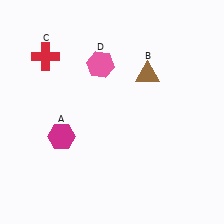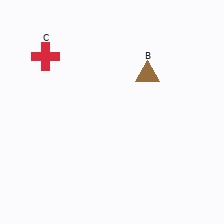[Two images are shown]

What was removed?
The pink hexagon (D), the magenta hexagon (A) were removed in Image 2.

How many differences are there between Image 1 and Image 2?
There are 2 differences between the two images.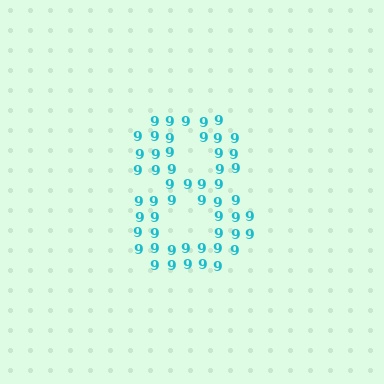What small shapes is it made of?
It is made of small digit 9's.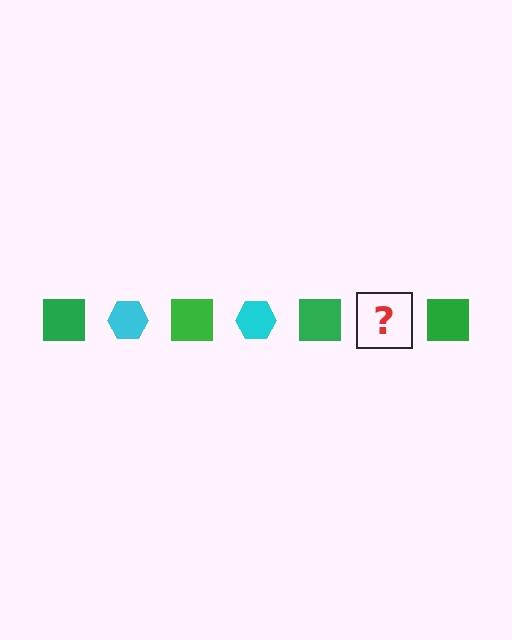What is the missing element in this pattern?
The missing element is a cyan hexagon.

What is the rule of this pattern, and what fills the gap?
The rule is that the pattern alternates between green square and cyan hexagon. The gap should be filled with a cyan hexagon.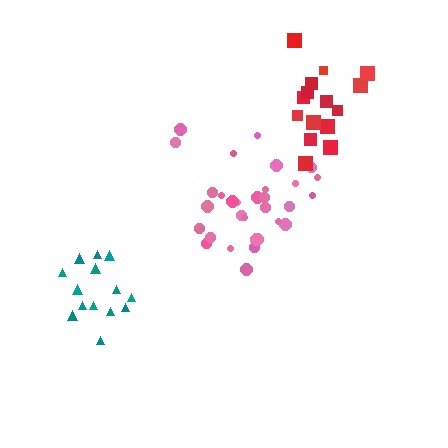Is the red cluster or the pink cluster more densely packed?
Pink.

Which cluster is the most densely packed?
Teal.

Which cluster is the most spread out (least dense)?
Red.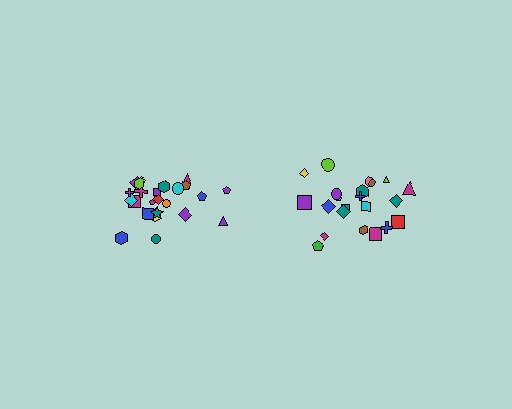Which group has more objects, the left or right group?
The left group.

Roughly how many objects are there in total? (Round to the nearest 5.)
Roughly 45 objects in total.